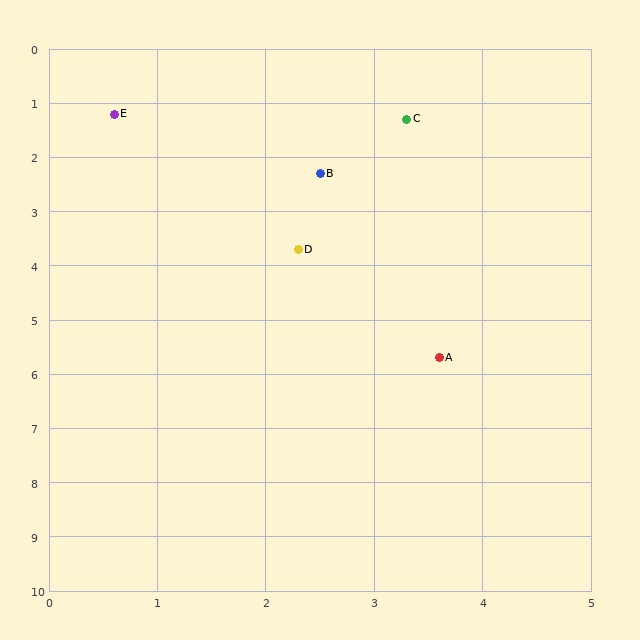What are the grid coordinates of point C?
Point C is at approximately (3.3, 1.3).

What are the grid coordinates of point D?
Point D is at approximately (2.3, 3.7).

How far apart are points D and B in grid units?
Points D and B are about 1.4 grid units apart.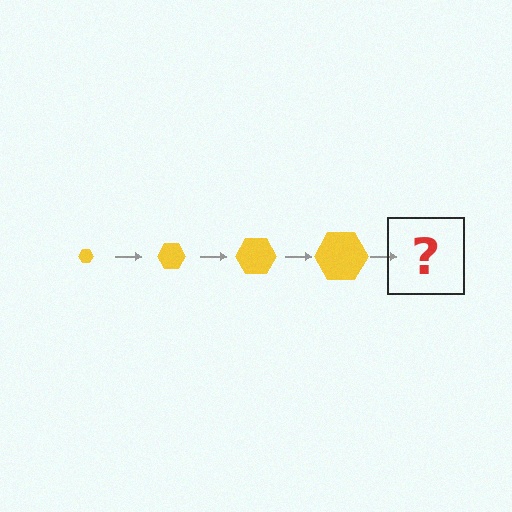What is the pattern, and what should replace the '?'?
The pattern is that the hexagon gets progressively larger each step. The '?' should be a yellow hexagon, larger than the previous one.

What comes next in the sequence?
The next element should be a yellow hexagon, larger than the previous one.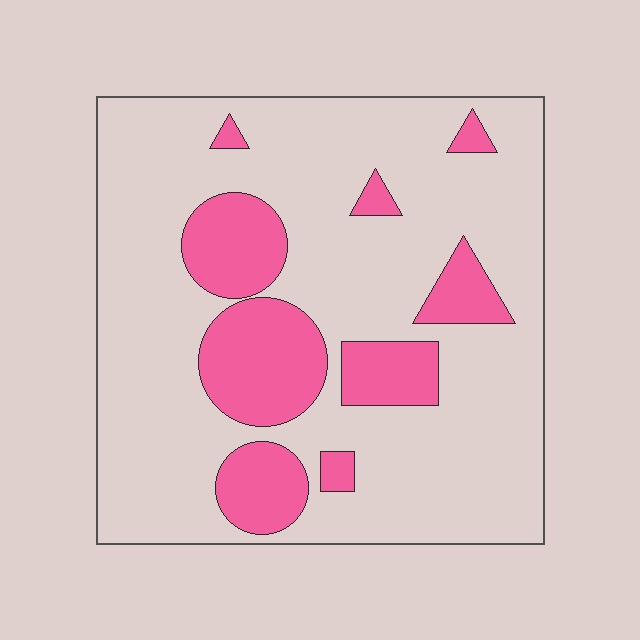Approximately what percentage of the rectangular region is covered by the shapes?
Approximately 20%.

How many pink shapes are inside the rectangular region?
9.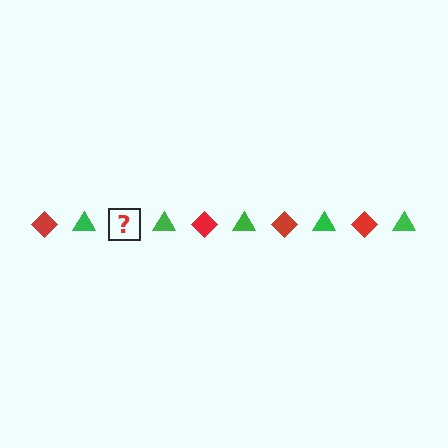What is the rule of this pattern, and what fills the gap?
The rule is that the pattern alternates between red diamond and green triangle. The gap should be filled with a red diamond.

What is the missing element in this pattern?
The missing element is a red diamond.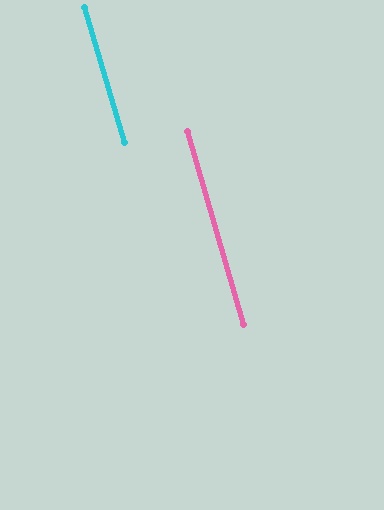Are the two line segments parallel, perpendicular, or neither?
Parallel — their directions differ by only 0.1°.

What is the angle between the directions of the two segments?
Approximately 0 degrees.